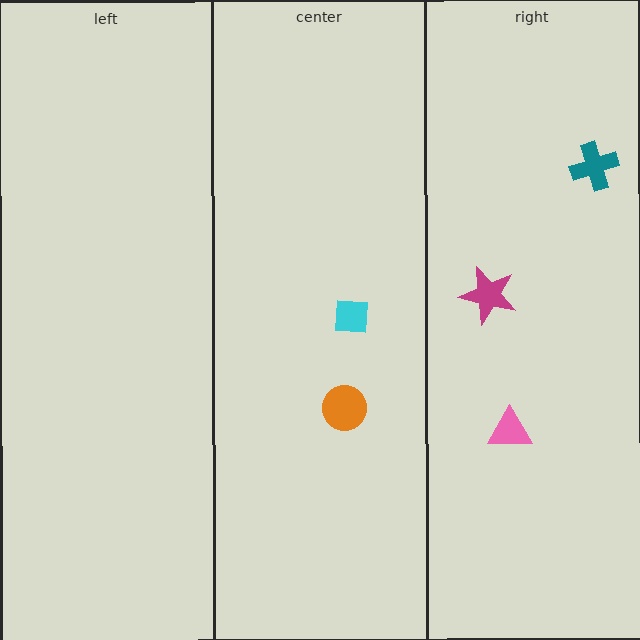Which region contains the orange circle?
The center region.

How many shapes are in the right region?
3.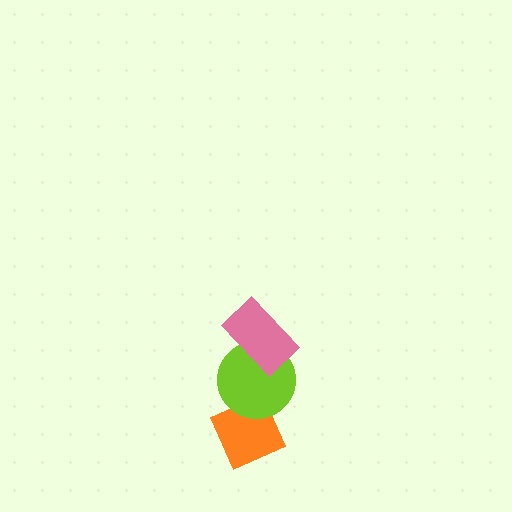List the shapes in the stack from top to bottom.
From top to bottom: the pink rectangle, the lime circle, the orange diamond.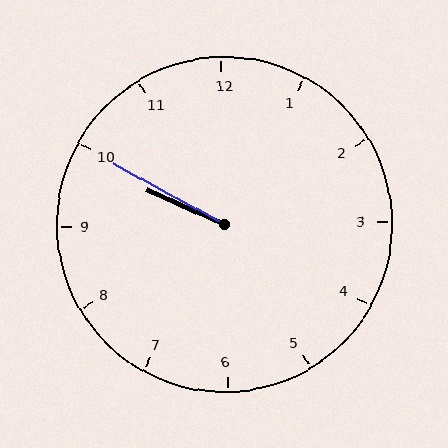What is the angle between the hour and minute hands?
Approximately 5 degrees.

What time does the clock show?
9:50.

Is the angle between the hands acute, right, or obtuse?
It is acute.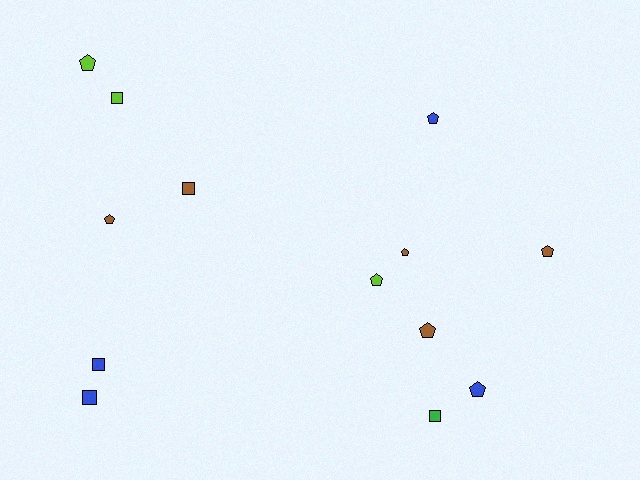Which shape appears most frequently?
Pentagon, with 8 objects.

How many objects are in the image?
There are 13 objects.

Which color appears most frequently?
Brown, with 5 objects.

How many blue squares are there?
There are 2 blue squares.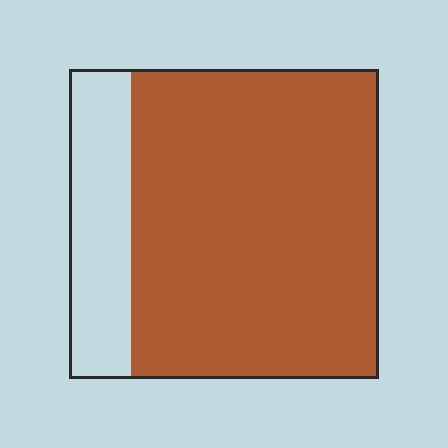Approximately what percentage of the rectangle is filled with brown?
Approximately 80%.